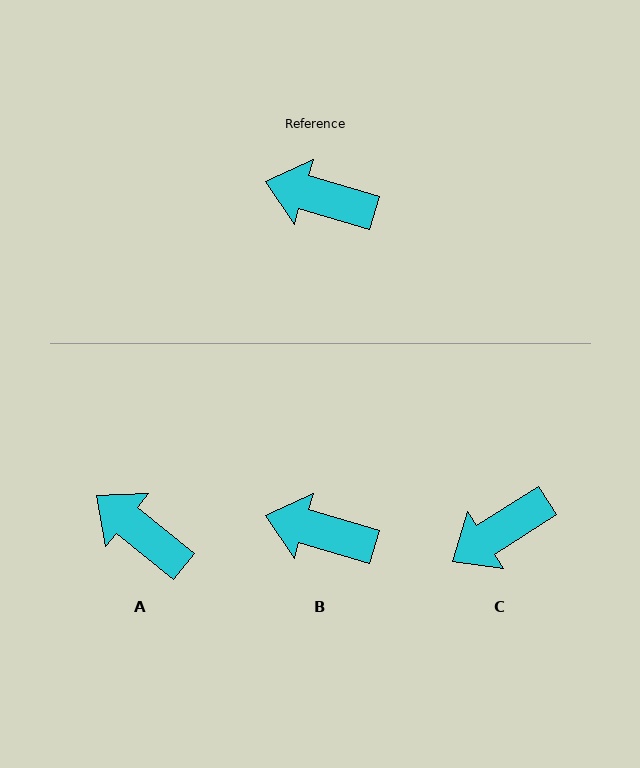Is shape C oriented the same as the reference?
No, it is off by about 49 degrees.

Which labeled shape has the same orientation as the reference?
B.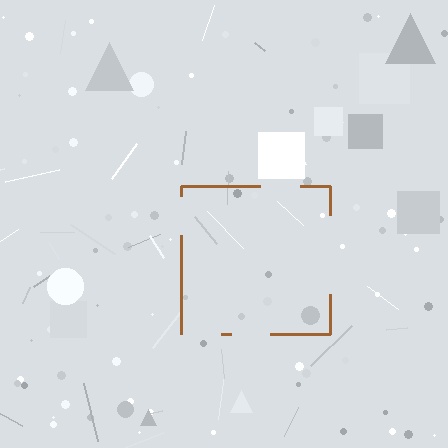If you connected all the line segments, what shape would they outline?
They would outline a square.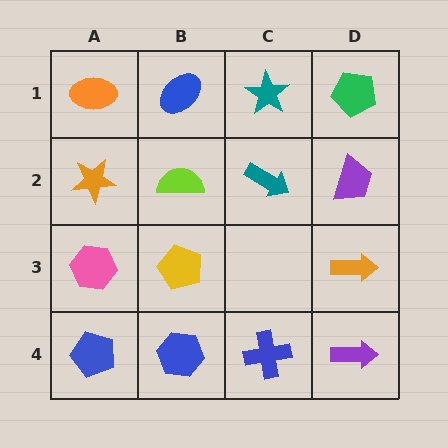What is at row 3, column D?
An orange arrow.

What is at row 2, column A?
An orange star.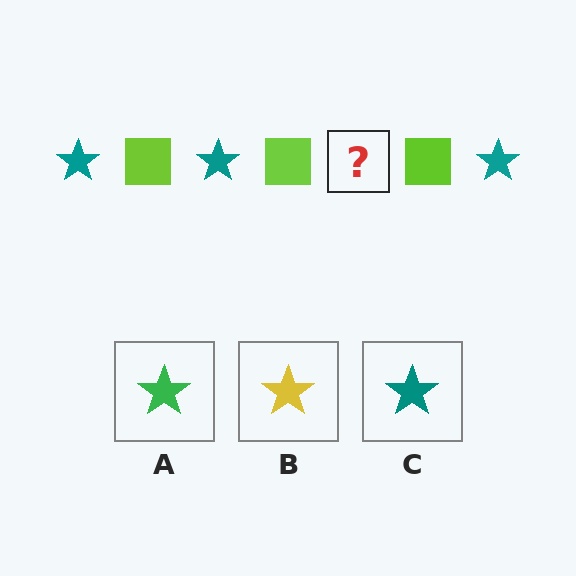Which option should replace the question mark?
Option C.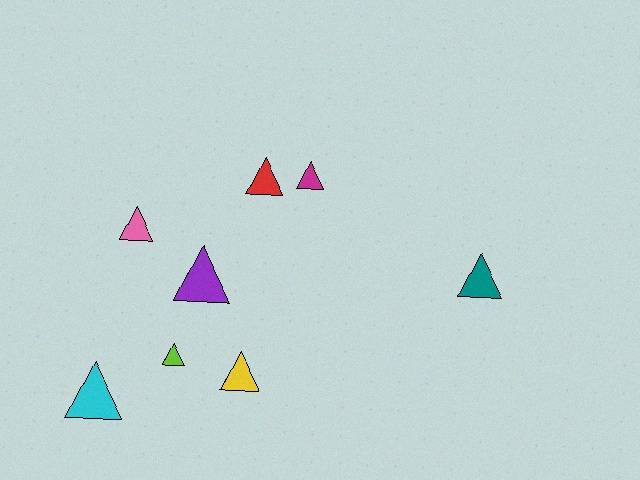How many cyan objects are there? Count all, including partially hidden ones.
There is 1 cyan object.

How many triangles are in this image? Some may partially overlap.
There are 8 triangles.